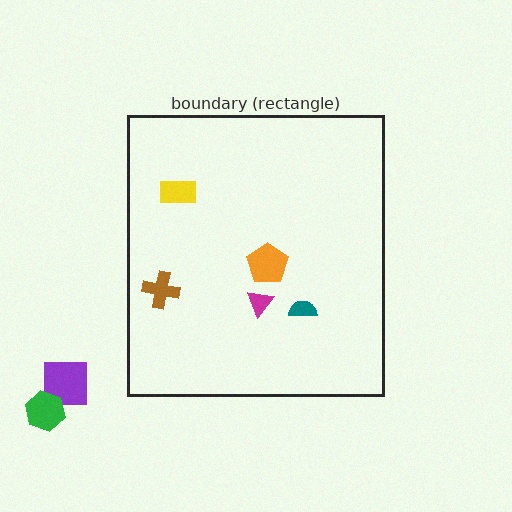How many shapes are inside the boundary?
5 inside, 2 outside.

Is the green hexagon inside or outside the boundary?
Outside.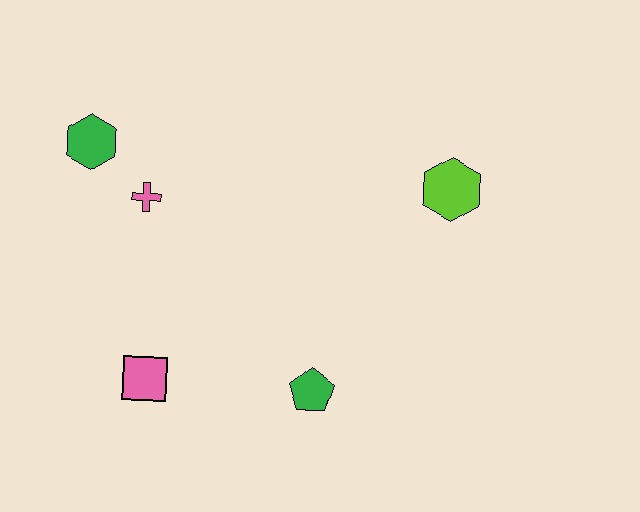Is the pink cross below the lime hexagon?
Yes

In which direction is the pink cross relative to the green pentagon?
The pink cross is above the green pentagon.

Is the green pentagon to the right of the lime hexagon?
No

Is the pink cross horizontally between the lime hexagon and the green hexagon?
Yes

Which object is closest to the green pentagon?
The pink square is closest to the green pentagon.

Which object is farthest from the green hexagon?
The lime hexagon is farthest from the green hexagon.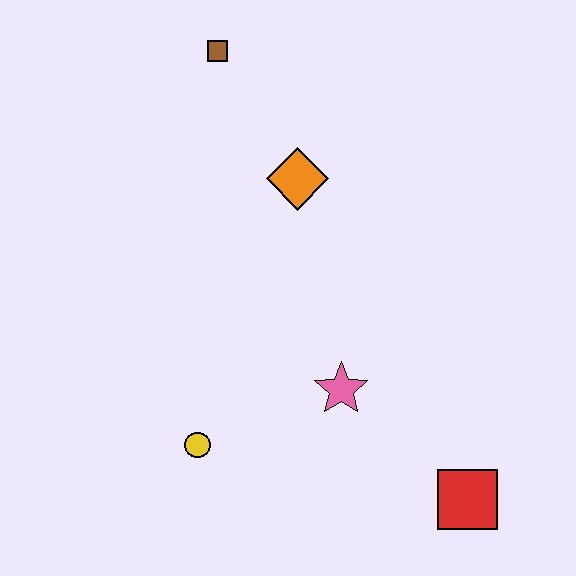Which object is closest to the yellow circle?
The pink star is closest to the yellow circle.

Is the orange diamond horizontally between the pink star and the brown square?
Yes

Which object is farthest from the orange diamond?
The red square is farthest from the orange diamond.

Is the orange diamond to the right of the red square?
No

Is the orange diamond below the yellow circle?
No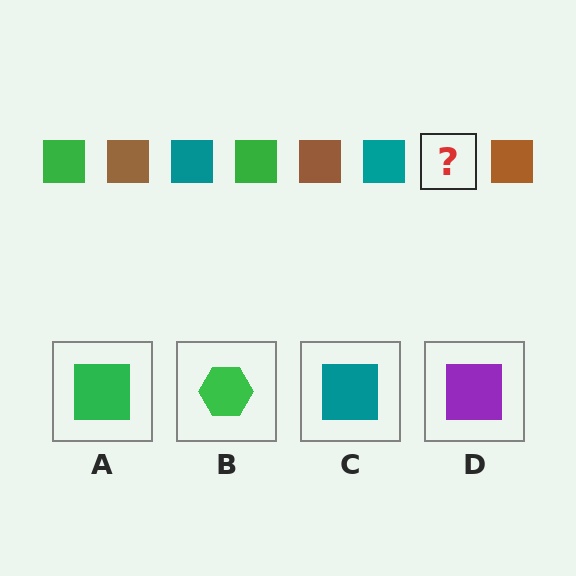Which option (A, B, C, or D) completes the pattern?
A.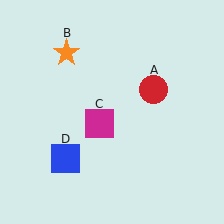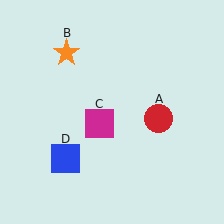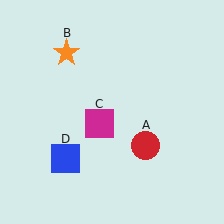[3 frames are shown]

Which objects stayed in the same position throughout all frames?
Orange star (object B) and magenta square (object C) and blue square (object D) remained stationary.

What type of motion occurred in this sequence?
The red circle (object A) rotated clockwise around the center of the scene.